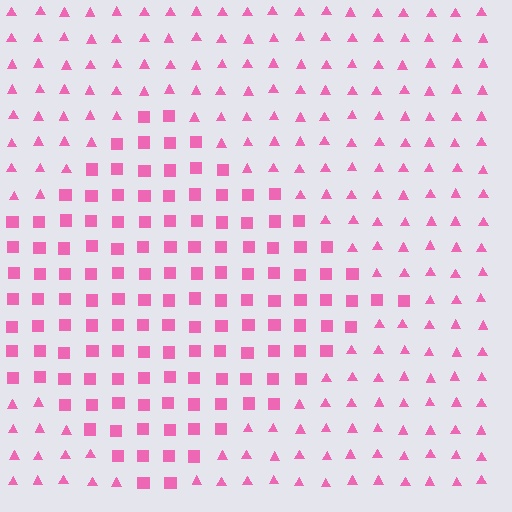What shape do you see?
I see a diamond.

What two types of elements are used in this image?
The image uses squares inside the diamond region and triangles outside it.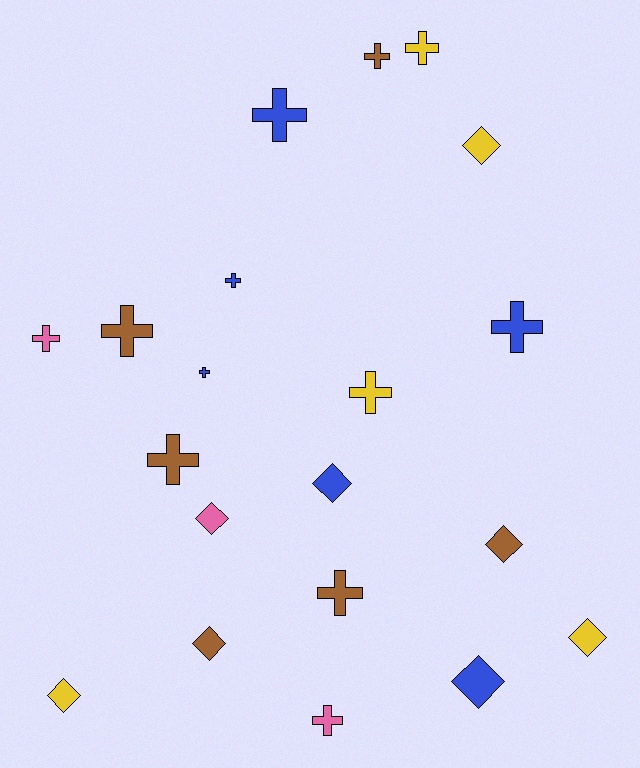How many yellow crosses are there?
There are 2 yellow crosses.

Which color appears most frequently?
Blue, with 6 objects.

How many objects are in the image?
There are 20 objects.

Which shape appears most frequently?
Cross, with 12 objects.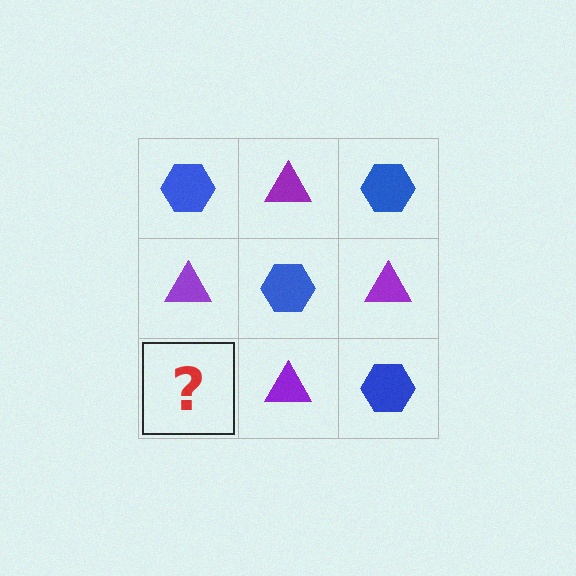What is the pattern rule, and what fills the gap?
The rule is that it alternates blue hexagon and purple triangle in a checkerboard pattern. The gap should be filled with a blue hexagon.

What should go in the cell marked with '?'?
The missing cell should contain a blue hexagon.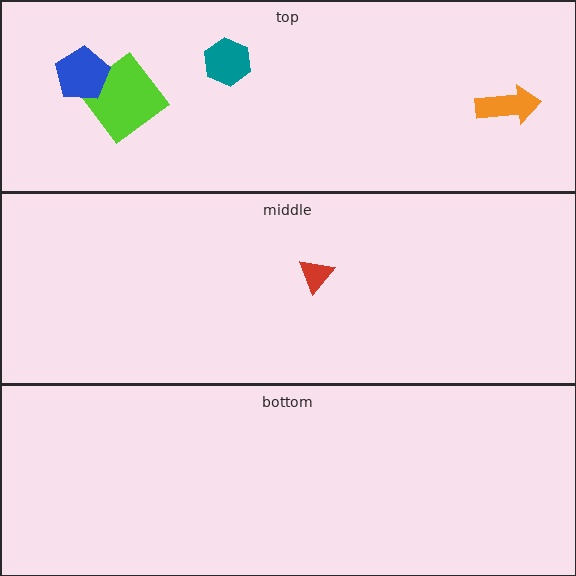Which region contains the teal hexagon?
The top region.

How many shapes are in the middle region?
1.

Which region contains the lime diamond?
The top region.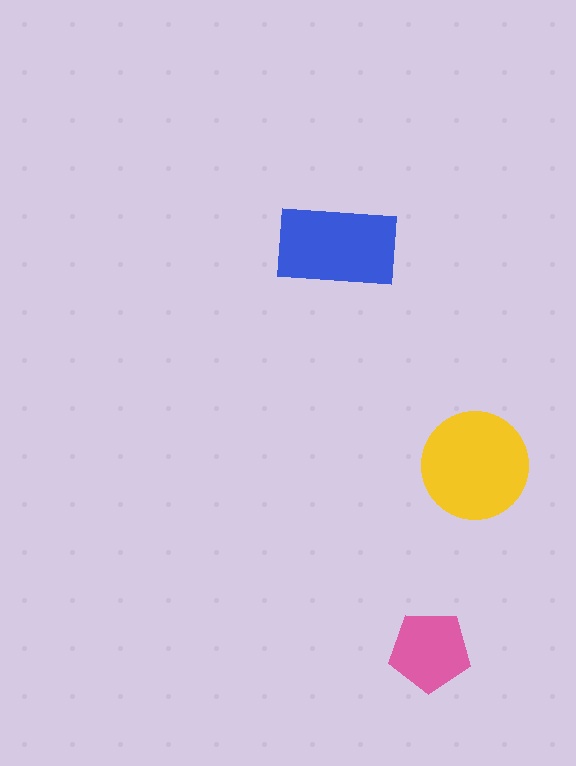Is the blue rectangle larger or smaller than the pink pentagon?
Larger.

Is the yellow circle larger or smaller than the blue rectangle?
Larger.